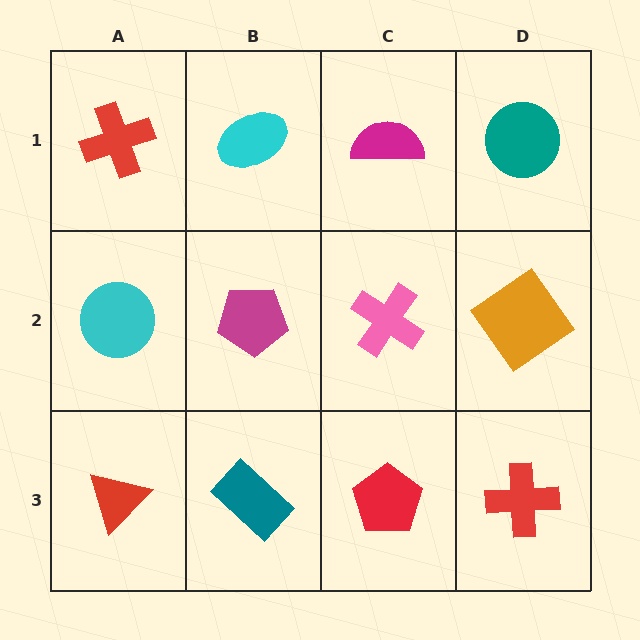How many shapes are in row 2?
4 shapes.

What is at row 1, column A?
A red cross.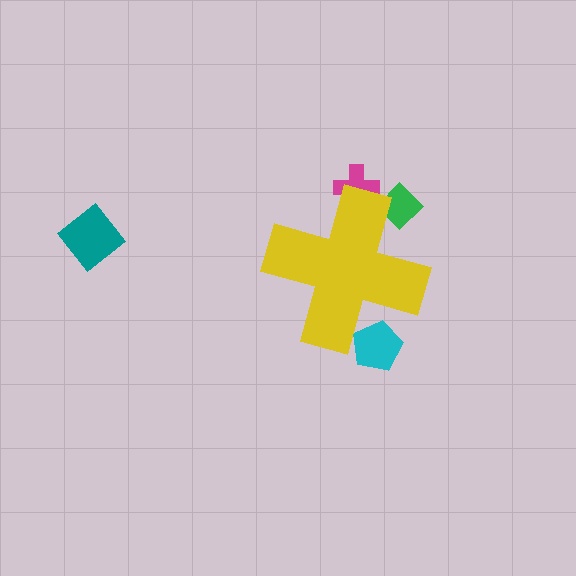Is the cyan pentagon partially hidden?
Yes, the cyan pentagon is partially hidden behind the yellow cross.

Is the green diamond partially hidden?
Yes, the green diamond is partially hidden behind the yellow cross.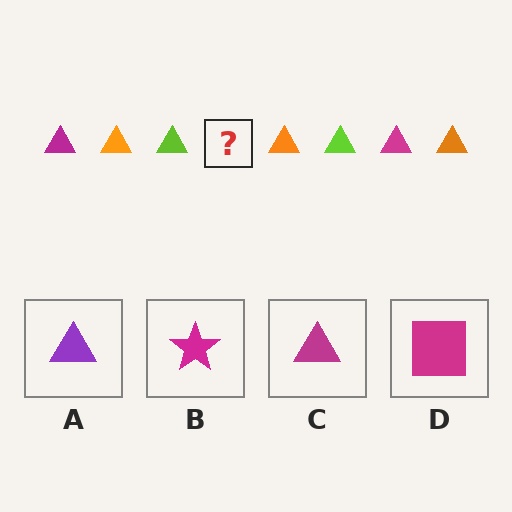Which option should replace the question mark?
Option C.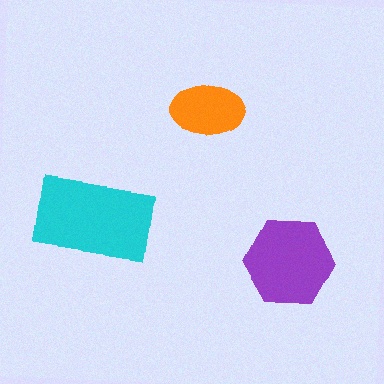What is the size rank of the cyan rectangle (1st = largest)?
1st.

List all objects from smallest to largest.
The orange ellipse, the purple hexagon, the cyan rectangle.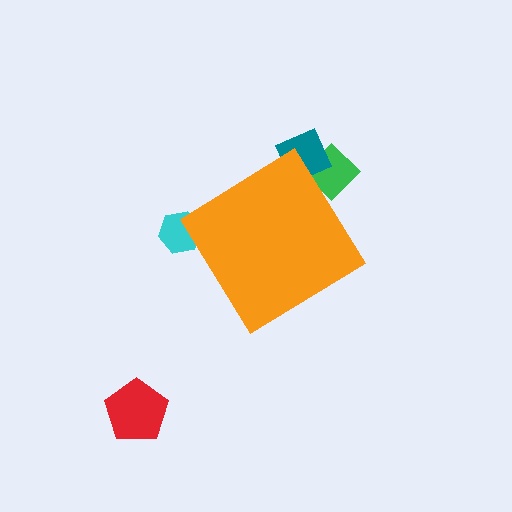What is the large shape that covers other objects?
An orange diamond.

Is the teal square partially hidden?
Yes, the teal square is partially hidden behind the orange diamond.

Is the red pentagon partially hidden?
No, the red pentagon is fully visible.